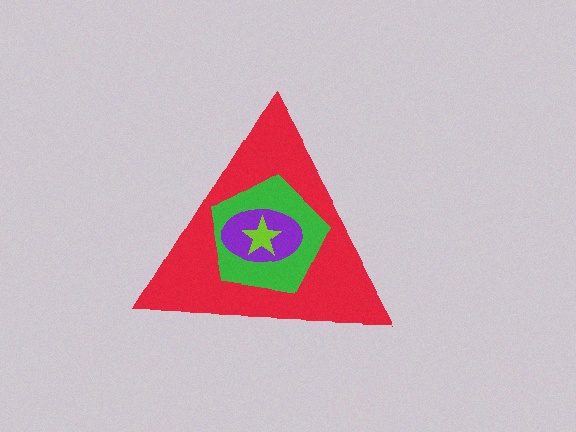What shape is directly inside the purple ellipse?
The lime star.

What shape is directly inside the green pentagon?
The purple ellipse.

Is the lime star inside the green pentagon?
Yes.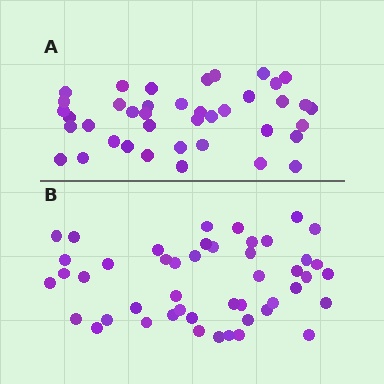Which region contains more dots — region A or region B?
Region B (the bottom region) has more dots.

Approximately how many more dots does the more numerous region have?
Region B has roughly 8 or so more dots than region A.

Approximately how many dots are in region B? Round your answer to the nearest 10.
About 50 dots. (The exact count is 47, which rounds to 50.)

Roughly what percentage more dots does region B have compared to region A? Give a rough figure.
About 20% more.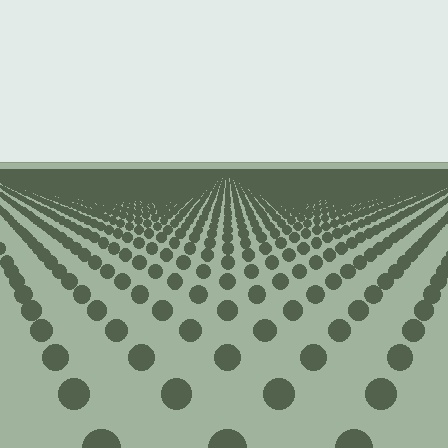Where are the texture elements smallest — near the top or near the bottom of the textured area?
Near the top.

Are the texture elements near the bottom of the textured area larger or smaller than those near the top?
Larger. Near the bottom, elements are closer to the viewer and appear at a bigger on-screen size.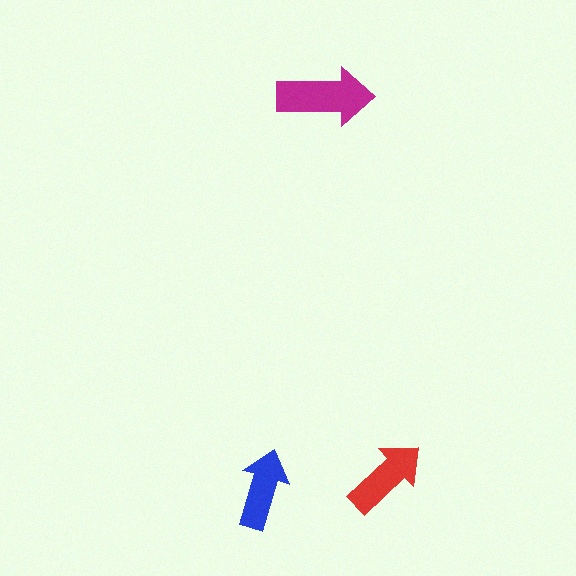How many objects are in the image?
There are 3 objects in the image.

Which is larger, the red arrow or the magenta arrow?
The magenta one.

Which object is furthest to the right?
The red arrow is rightmost.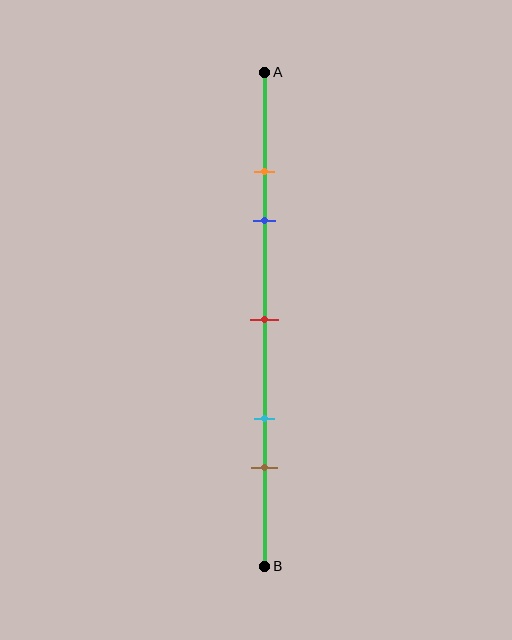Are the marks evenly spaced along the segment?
No, the marks are not evenly spaced.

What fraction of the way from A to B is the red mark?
The red mark is approximately 50% (0.5) of the way from A to B.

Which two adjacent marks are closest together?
The orange and blue marks are the closest adjacent pair.